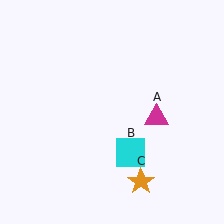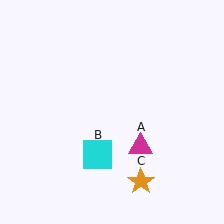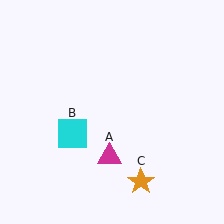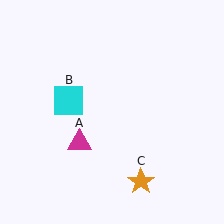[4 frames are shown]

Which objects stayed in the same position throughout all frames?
Orange star (object C) remained stationary.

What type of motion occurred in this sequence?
The magenta triangle (object A), cyan square (object B) rotated clockwise around the center of the scene.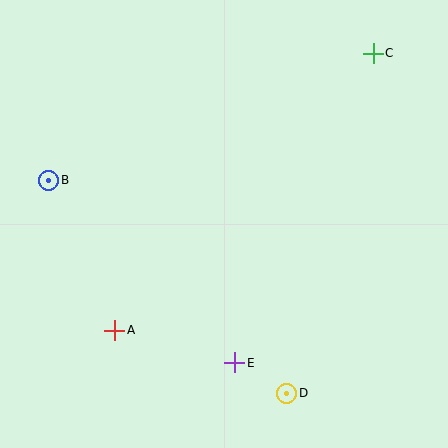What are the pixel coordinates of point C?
Point C is at (373, 53).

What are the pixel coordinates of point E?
Point E is at (235, 363).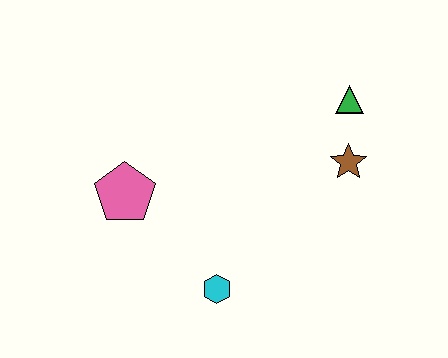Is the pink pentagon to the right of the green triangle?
No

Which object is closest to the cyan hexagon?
The pink pentagon is closest to the cyan hexagon.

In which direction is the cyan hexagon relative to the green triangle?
The cyan hexagon is below the green triangle.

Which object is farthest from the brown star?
The pink pentagon is farthest from the brown star.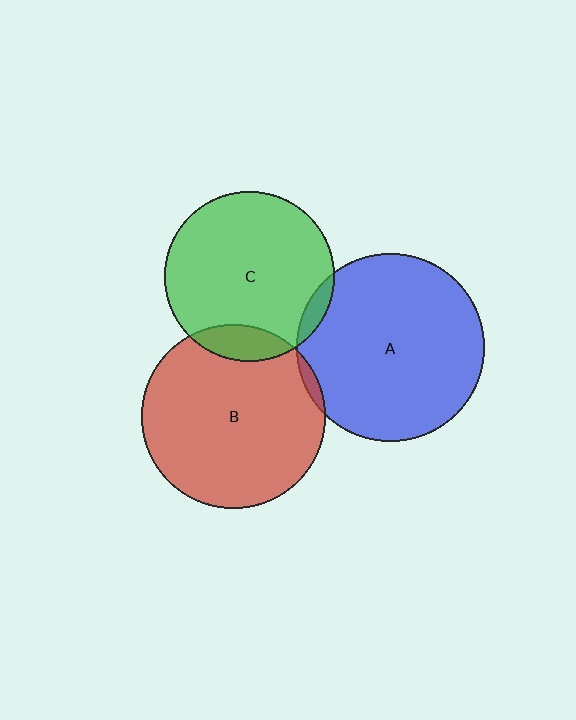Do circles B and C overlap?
Yes.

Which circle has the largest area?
Circle A (blue).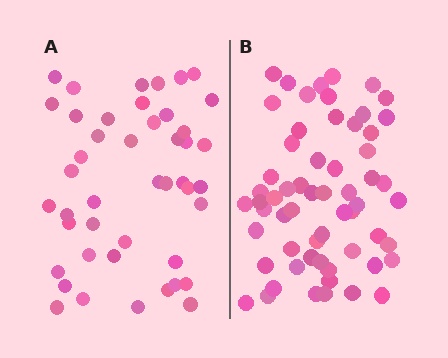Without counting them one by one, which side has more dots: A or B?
Region B (the right region) has more dots.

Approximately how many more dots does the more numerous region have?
Region B has approximately 15 more dots than region A.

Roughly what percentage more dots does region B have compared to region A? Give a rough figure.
About 35% more.